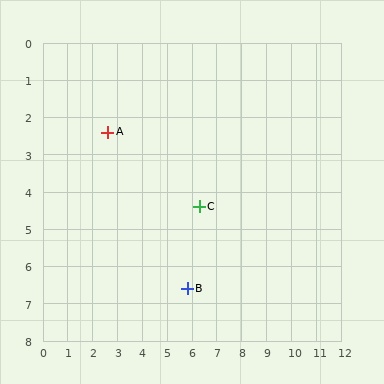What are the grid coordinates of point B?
Point B is at approximately (5.8, 6.6).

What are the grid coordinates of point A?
Point A is at approximately (2.6, 2.4).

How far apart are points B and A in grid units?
Points B and A are about 5.3 grid units apart.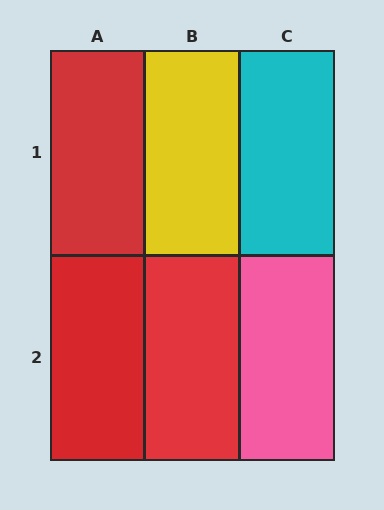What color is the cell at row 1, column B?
Yellow.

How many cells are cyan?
1 cell is cyan.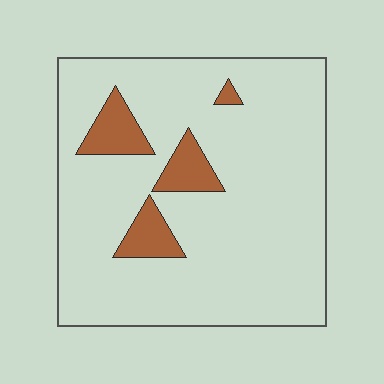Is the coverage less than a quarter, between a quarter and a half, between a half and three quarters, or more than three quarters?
Less than a quarter.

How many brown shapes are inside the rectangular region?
4.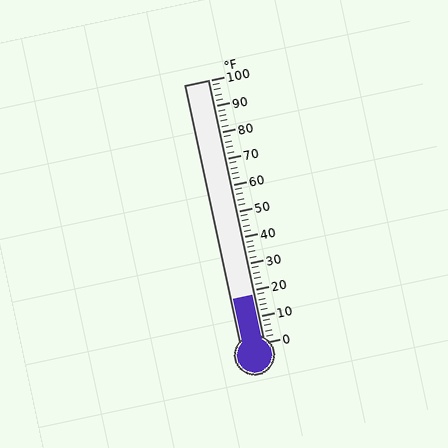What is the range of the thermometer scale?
The thermometer scale ranges from 0°F to 100°F.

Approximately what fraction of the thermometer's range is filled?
The thermometer is filled to approximately 20% of its range.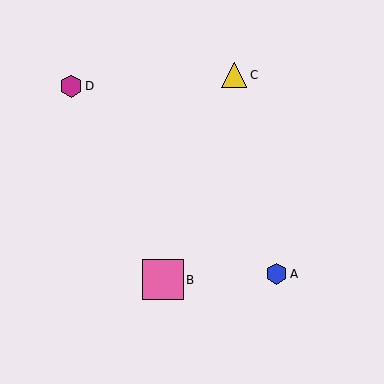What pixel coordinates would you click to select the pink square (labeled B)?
Click at (163, 280) to select the pink square B.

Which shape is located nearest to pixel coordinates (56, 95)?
The magenta hexagon (labeled D) at (71, 86) is nearest to that location.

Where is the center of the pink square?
The center of the pink square is at (163, 280).